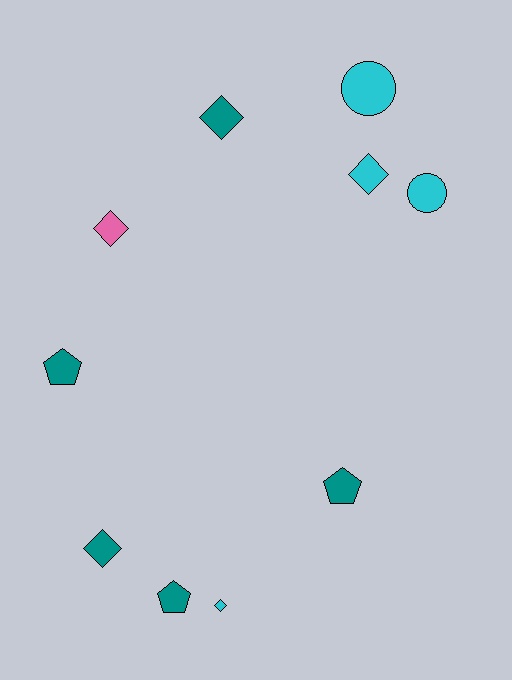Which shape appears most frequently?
Diamond, with 5 objects.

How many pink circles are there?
There are no pink circles.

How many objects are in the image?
There are 10 objects.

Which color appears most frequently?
Teal, with 5 objects.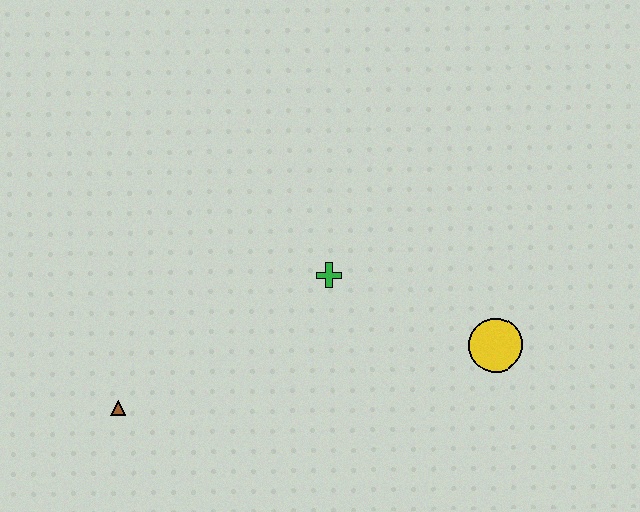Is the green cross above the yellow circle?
Yes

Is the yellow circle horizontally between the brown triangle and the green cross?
No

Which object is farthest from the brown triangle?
The yellow circle is farthest from the brown triangle.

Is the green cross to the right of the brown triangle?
Yes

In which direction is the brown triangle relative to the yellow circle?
The brown triangle is to the left of the yellow circle.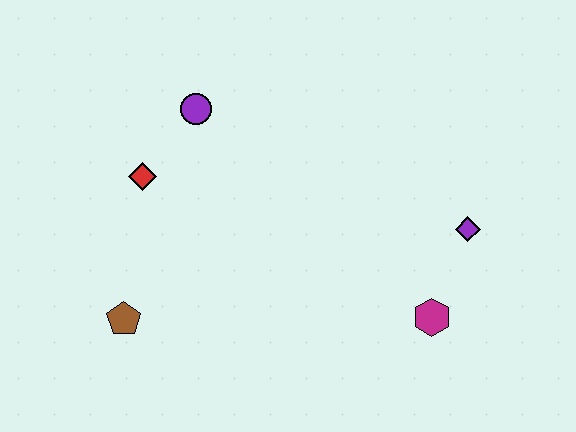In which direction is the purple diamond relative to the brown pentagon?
The purple diamond is to the right of the brown pentagon.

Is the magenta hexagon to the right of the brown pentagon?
Yes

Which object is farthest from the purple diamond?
The brown pentagon is farthest from the purple diamond.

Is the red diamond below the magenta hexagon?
No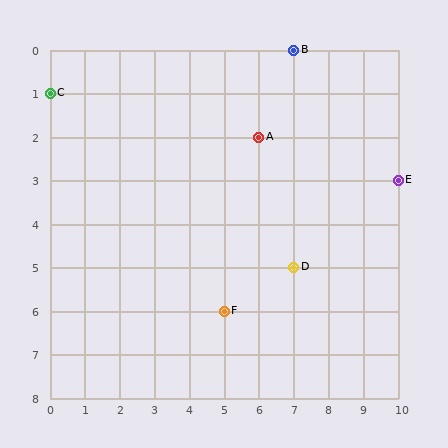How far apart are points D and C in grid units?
Points D and C are 7 columns and 4 rows apart (about 8.1 grid units diagonally).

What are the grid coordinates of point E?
Point E is at grid coordinates (10, 3).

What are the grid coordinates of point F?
Point F is at grid coordinates (5, 6).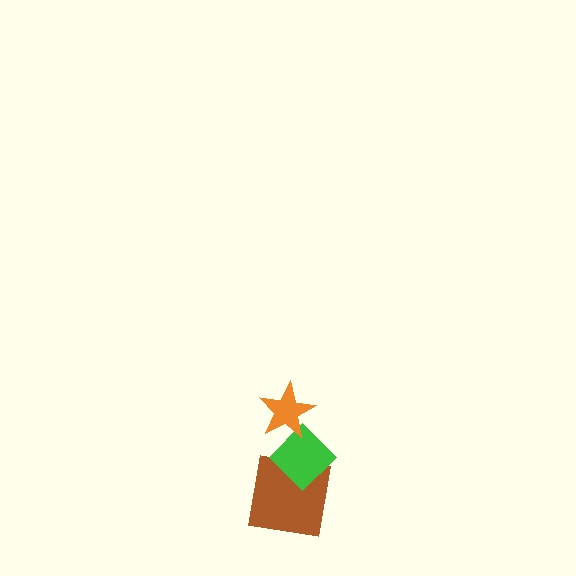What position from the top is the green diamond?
The green diamond is 2nd from the top.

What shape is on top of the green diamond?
The orange star is on top of the green diamond.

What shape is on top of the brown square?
The green diamond is on top of the brown square.